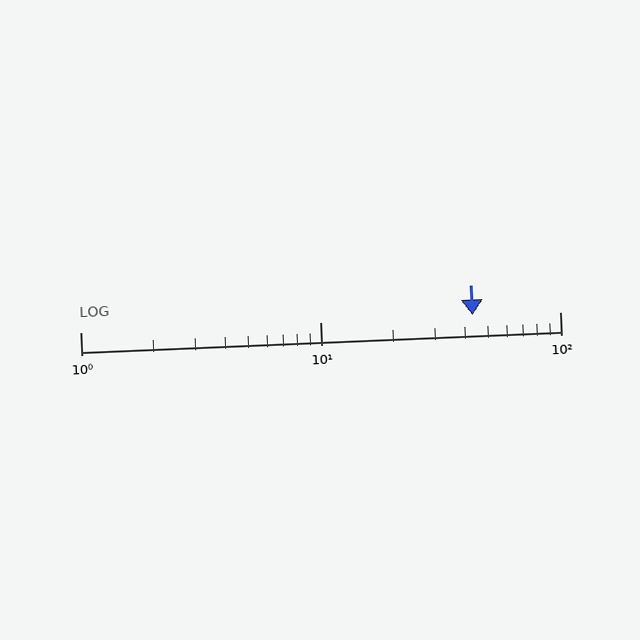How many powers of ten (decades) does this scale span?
The scale spans 2 decades, from 1 to 100.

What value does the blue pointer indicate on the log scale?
The pointer indicates approximately 43.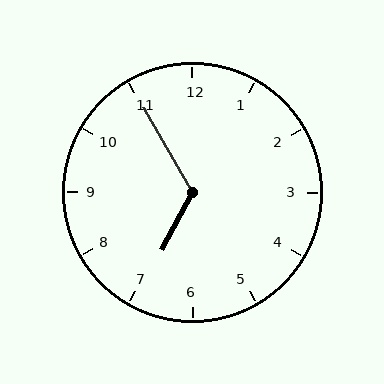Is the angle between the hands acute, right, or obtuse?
It is obtuse.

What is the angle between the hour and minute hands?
Approximately 122 degrees.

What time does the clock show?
6:55.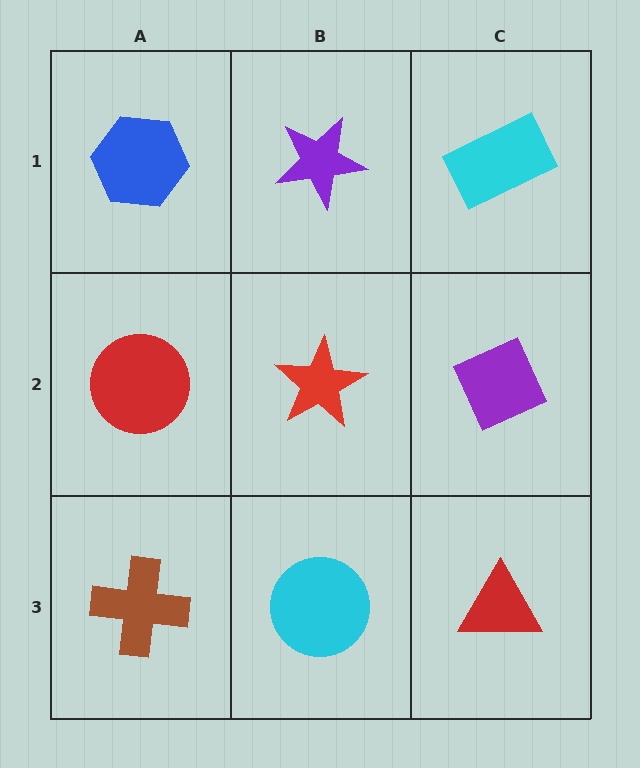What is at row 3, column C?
A red triangle.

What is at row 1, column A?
A blue hexagon.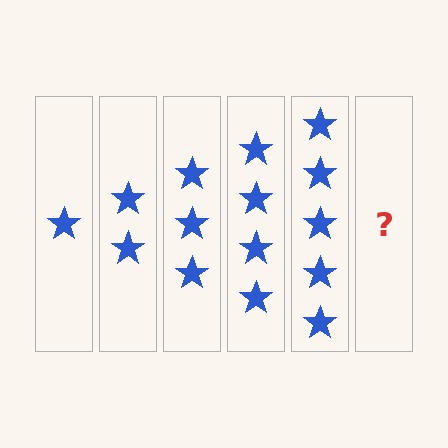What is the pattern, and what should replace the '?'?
The pattern is that each step adds one more star. The '?' should be 6 stars.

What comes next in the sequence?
The next element should be 6 stars.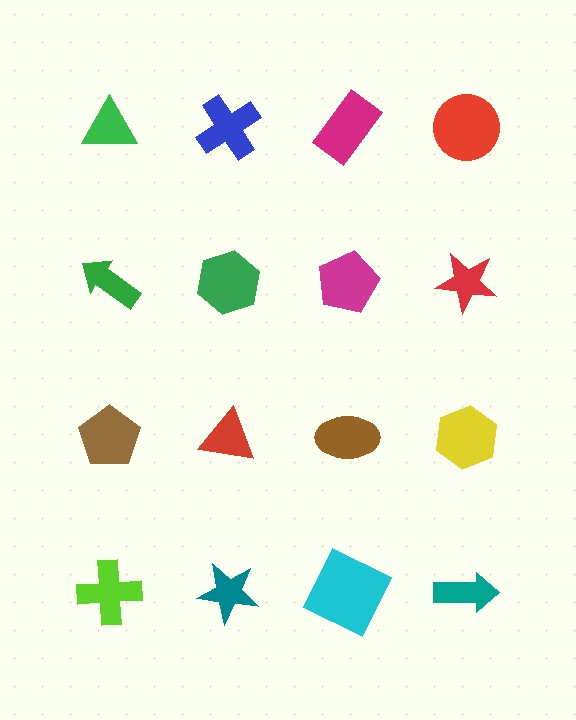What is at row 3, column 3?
A brown ellipse.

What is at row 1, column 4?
A red circle.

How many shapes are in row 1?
4 shapes.